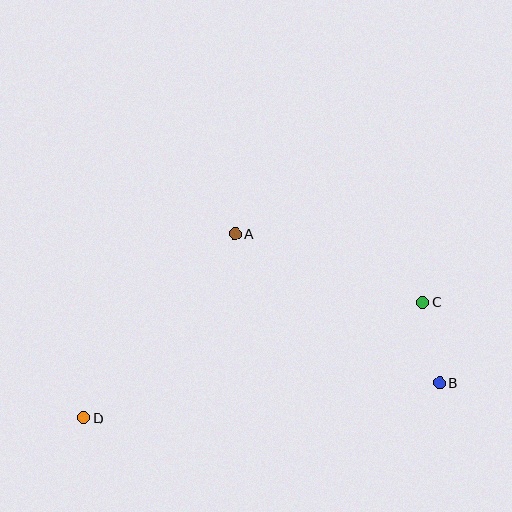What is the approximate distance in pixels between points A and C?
The distance between A and C is approximately 199 pixels.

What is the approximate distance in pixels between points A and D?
The distance between A and D is approximately 238 pixels.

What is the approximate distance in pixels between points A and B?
The distance between A and B is approximately 253 pixels.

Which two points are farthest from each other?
Points C and D are farthest from each other.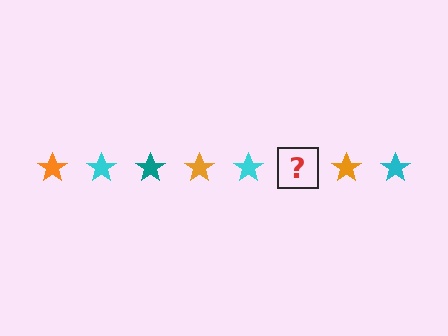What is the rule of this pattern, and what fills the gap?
The rule is that the pattern cycles through orange, cyan, teal stars. The gap should be filled with a teal star.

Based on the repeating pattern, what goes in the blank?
The blank should be a teal star.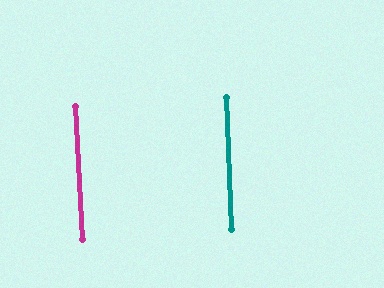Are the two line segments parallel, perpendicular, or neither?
Parallel — their directions differ by only 0.6°.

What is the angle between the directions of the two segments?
Approximately 1 degree.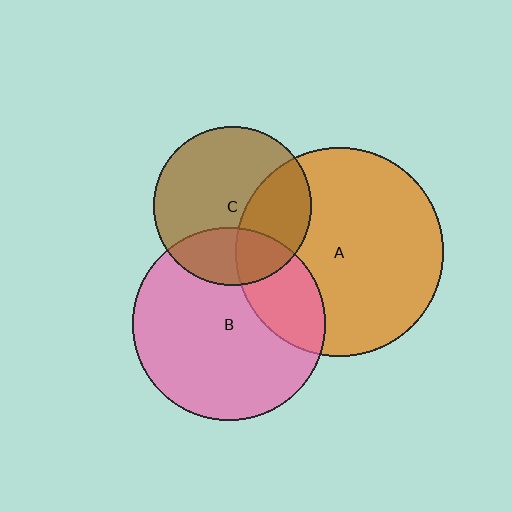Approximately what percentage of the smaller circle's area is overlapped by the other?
Approximately 25%.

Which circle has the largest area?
Circle A (orange).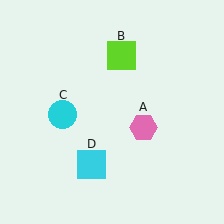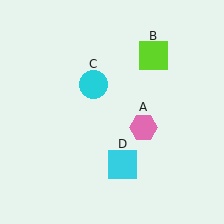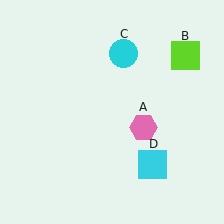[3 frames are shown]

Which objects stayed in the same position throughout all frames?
Pink hexagon (object A) remained stationary.